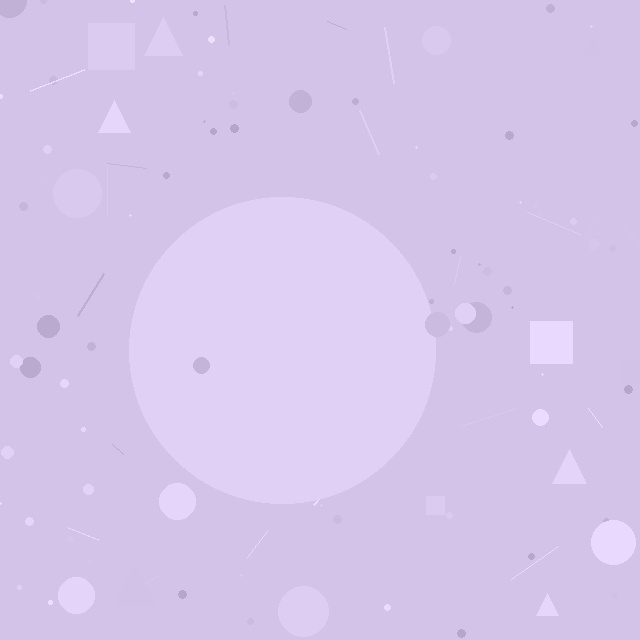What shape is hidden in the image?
A circle is hidden in the image.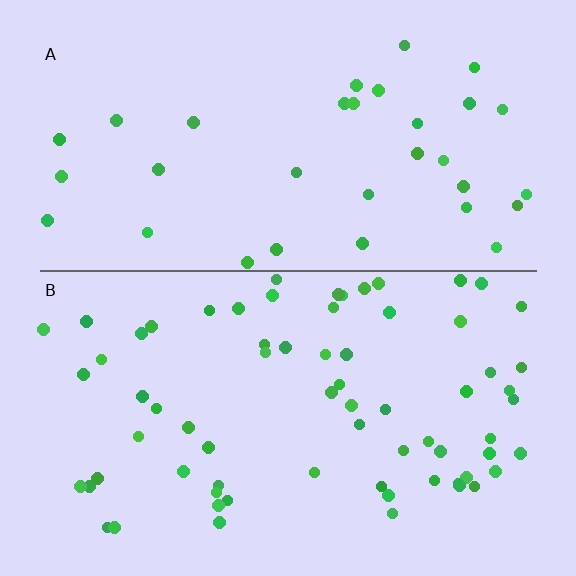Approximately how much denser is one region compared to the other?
Approximately 2.1× — region B over region A.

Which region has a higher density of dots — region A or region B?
B (the bottom).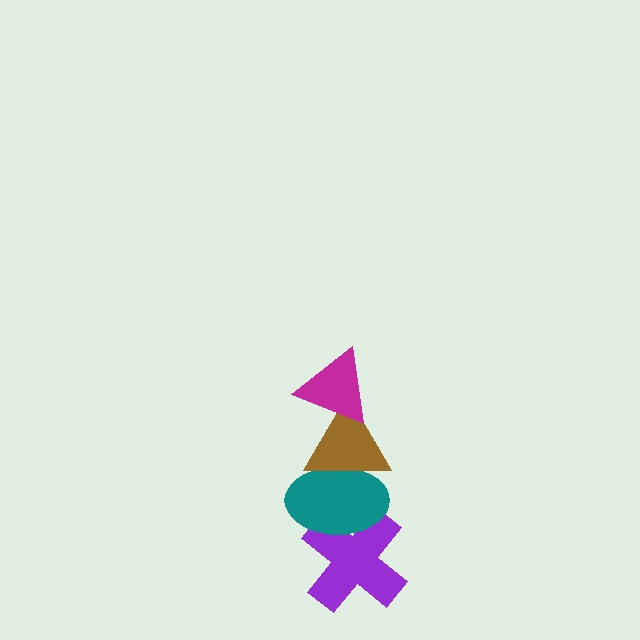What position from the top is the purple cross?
The purple cross is 4th from the top.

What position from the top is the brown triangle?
The brown triangle is 2nd from the top.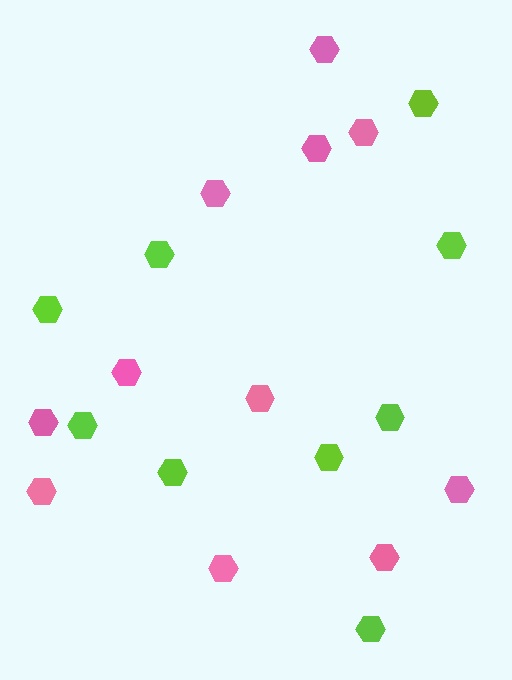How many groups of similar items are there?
There are 2 groups: one group of lime hexagons (9) and one group of pink hexagons (11).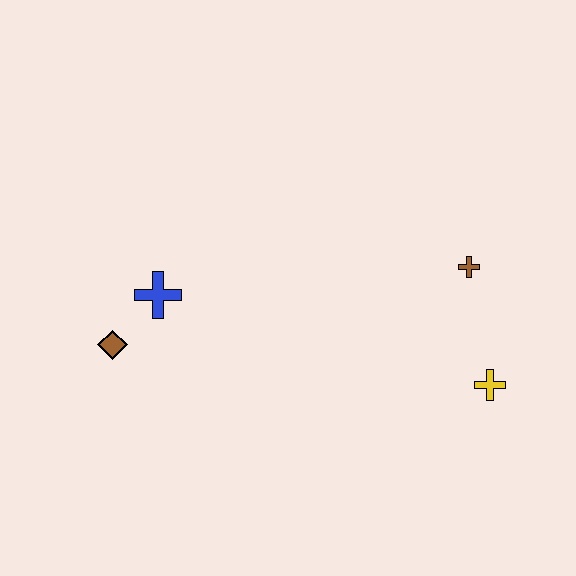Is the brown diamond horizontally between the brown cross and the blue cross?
No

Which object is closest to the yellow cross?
The brown cross is closest to the yellow cross.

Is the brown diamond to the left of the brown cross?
Yes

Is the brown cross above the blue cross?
Yes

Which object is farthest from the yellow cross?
The brown diamond is farthest from the yellow cross.